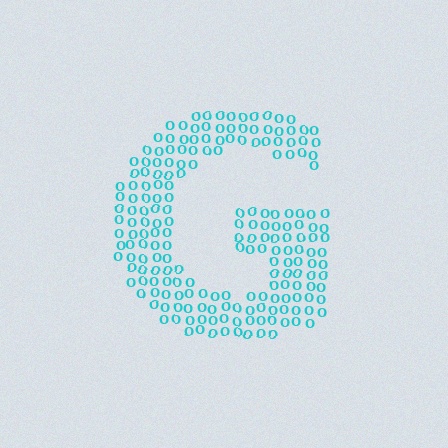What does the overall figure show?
The overall figure shows the letter G.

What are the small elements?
The small elements are letter O's.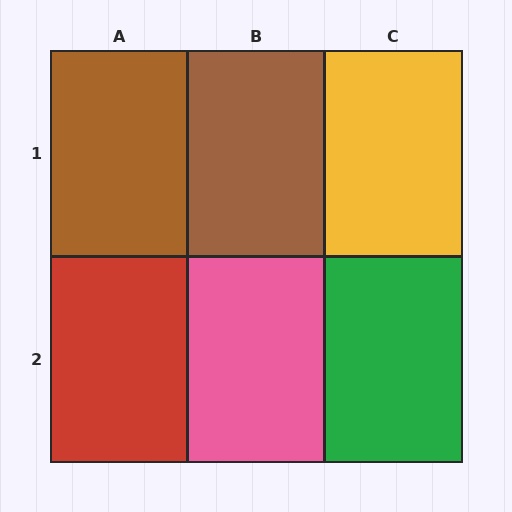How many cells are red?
1 cell is red.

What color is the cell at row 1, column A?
Brown.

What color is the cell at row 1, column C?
Yellow.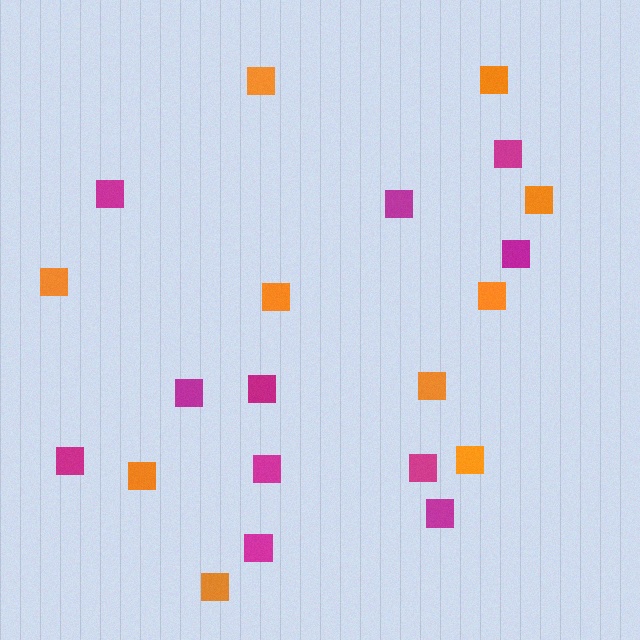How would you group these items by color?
There are 2 groups: one group of orange squares (10) and one group of magenta squares (11).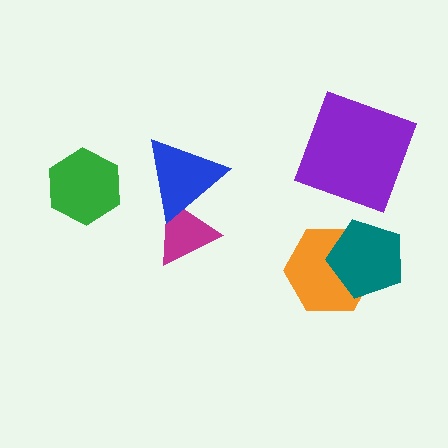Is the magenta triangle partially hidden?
Yes, it is partially covered by another shape.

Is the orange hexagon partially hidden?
Yes, it is partially covered by another shape.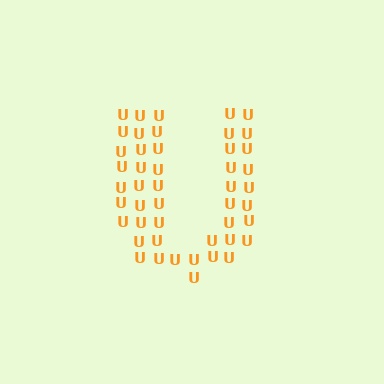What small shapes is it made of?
It is made of small letter U's.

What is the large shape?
The large shape is the letter U.